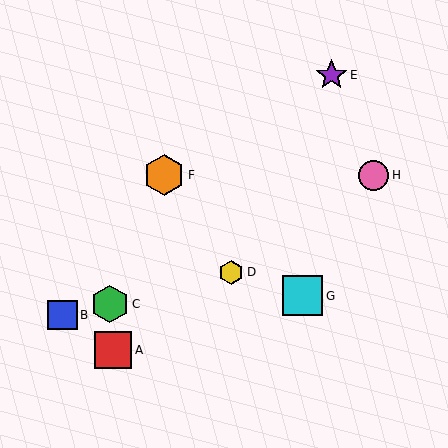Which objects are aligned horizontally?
Objects F, H are aligned horizontally.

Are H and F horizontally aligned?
Yes, both are at y≈175.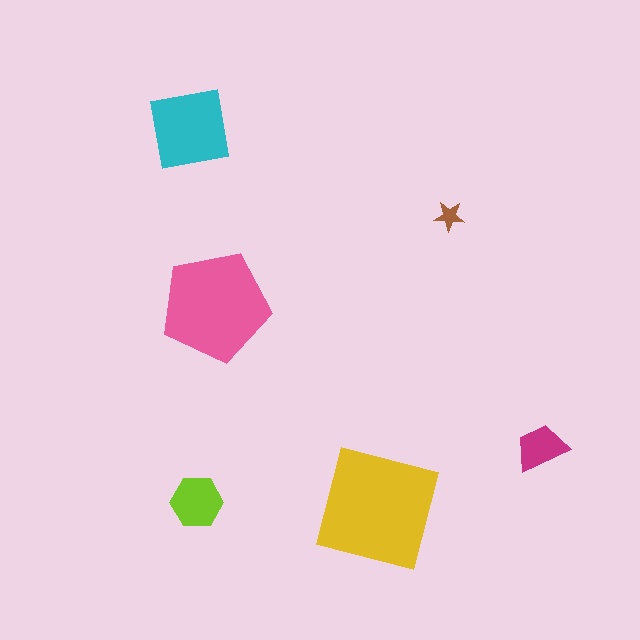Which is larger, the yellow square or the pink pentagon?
The yellow square.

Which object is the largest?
The yellow square.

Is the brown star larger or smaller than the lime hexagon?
Smaller.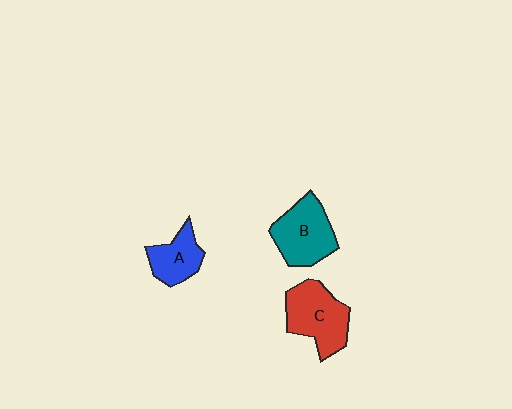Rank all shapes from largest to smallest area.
From largest to smallest: C (red), B (teal), A (blue).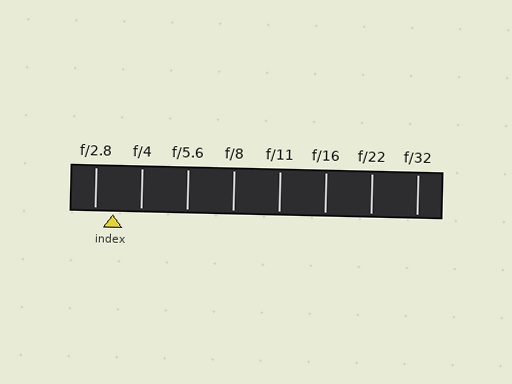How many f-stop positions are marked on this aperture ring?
There are 8 f-stop positions marked.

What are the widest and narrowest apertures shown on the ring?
The widest aperture shown is f/2.8 and the narrowest is f/32.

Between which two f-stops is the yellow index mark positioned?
The index mark is between f/2.8 and f/4.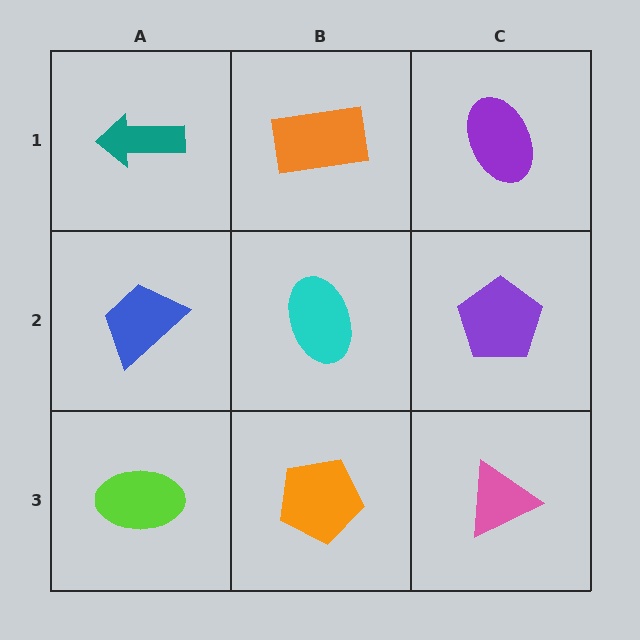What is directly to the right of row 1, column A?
An orange rectangle.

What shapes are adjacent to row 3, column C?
A purple pentagon (row 2, column C), an orange pentagon (row 3, column B).